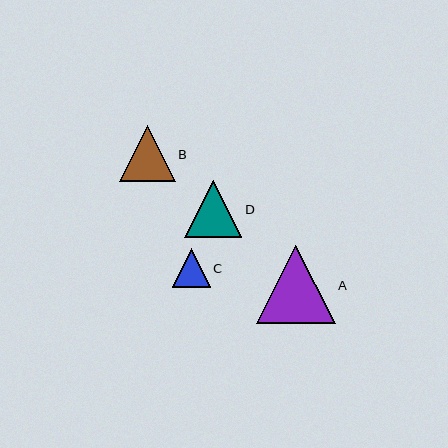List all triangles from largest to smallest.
From largest to smallest: A, D, B, C.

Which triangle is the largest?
Triangle A is the largest with a size of approximately 78 pixels.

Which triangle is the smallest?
Triangle C is the smallest with a size of approximately 38 pixels.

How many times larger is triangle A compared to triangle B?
Triangle A is approximately 1.4 times the size of triangle B.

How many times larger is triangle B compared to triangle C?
Triangle B is approximately 1.5 times the size of triangle C.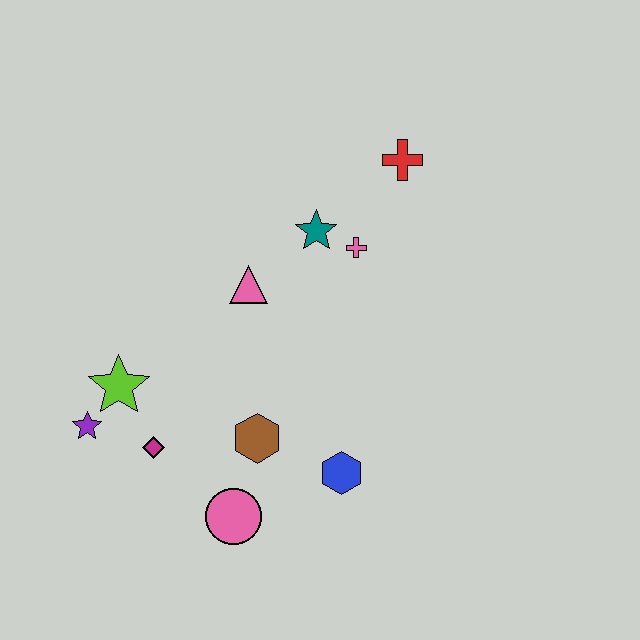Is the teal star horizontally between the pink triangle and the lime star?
No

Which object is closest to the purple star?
The lime star is closest to the purple star.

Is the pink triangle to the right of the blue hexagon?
No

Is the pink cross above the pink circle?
Yes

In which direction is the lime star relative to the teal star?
The lime star is to the left of the teal star.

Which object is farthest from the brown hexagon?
The red cross is farthest from the brown hexagon.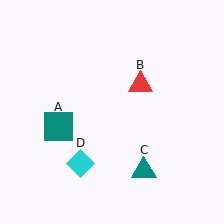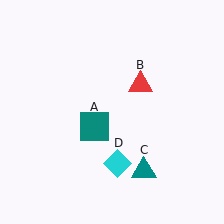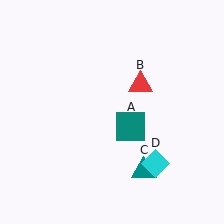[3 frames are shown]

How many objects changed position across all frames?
2 objects changed position: teal square (object A), cyan diamond (object D).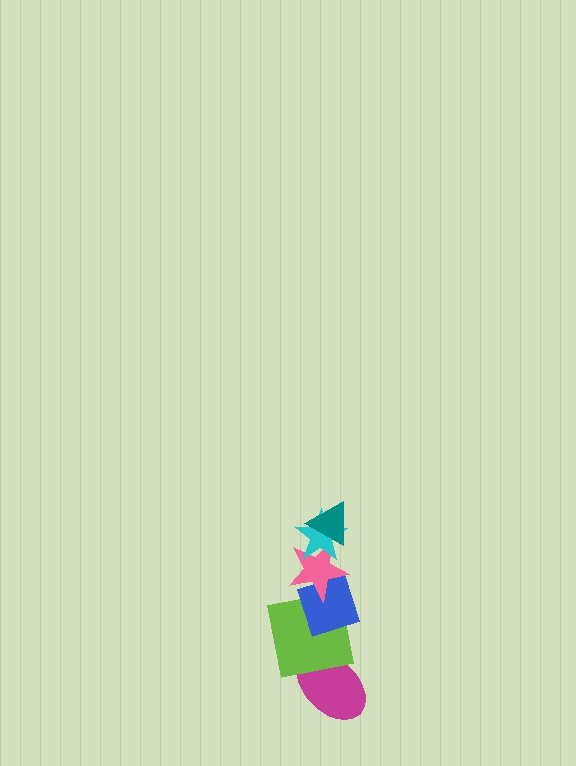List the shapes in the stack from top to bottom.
From top to bottom: the teal triangle, the cyan star, the pink star, the blue diamond, the lime square, the magenta ellipse.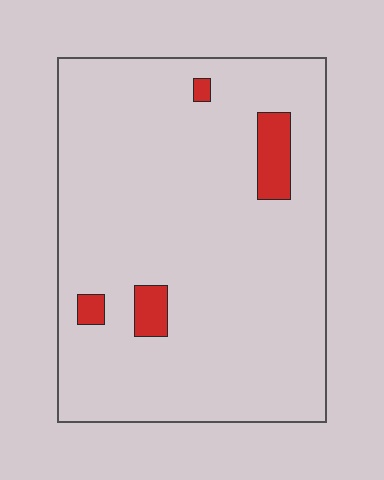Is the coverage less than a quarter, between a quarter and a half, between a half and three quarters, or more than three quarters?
Less than a quarter.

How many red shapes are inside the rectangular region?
4.